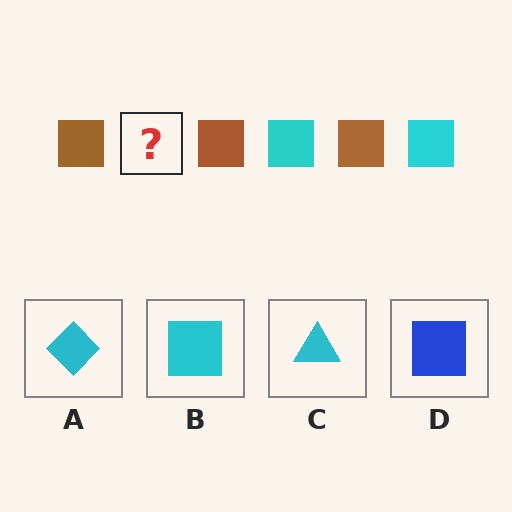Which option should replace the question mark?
Option B.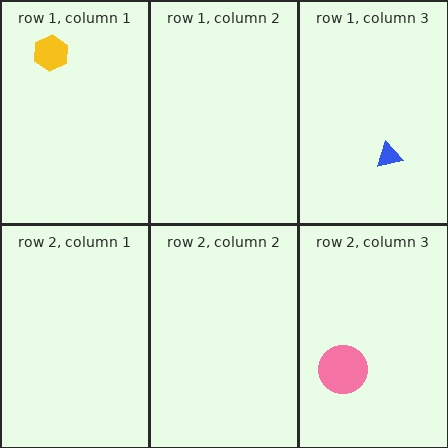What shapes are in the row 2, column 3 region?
The pink circle.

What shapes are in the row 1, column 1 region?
The yellow hexagon.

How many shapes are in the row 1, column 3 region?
1.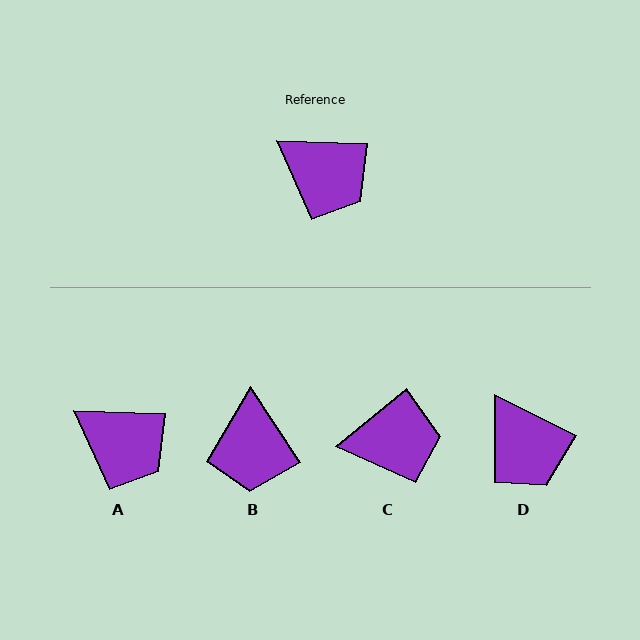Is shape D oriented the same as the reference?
No, it is off by about 24 degrees.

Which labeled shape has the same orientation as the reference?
A.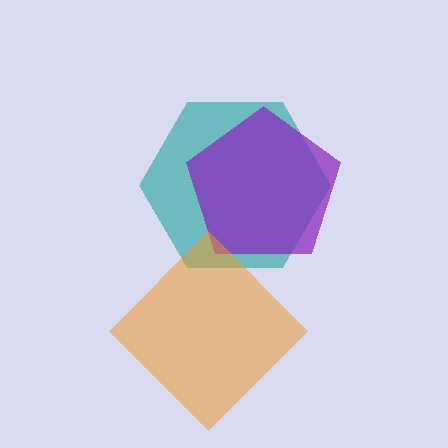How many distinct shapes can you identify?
There are 3 distinct shapes: a teal hexagon, a purple pentagon, an orange diamond.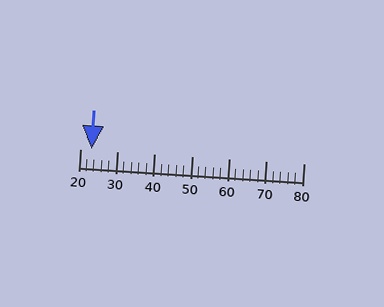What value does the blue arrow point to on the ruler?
The blue arrow points to approximately 23.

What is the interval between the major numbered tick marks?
The major tick marks are spaced 10 units apart.